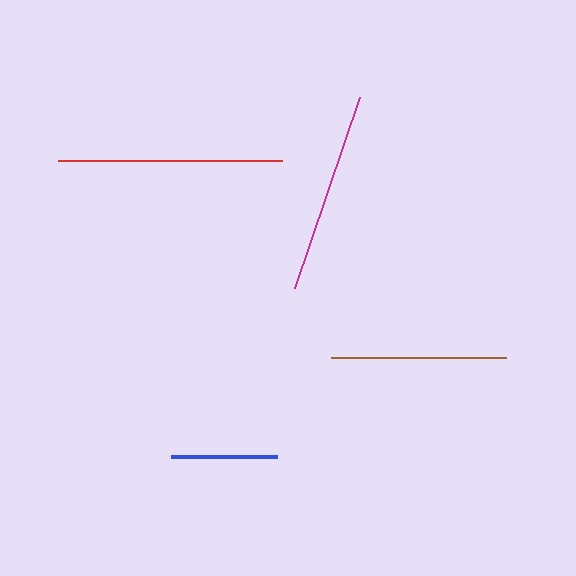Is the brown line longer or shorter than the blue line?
The brown line is longer than the blue line.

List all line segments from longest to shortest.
From longest to shortest: red, magenta, brown, blue.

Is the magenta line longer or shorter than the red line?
The red line is longer than the magenta line.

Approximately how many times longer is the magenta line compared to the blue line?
The magenta line is approximately 1.9 times the length of the blue line.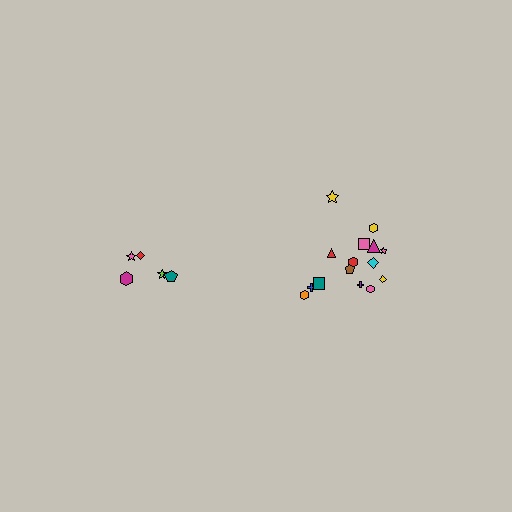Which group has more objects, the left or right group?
The right group.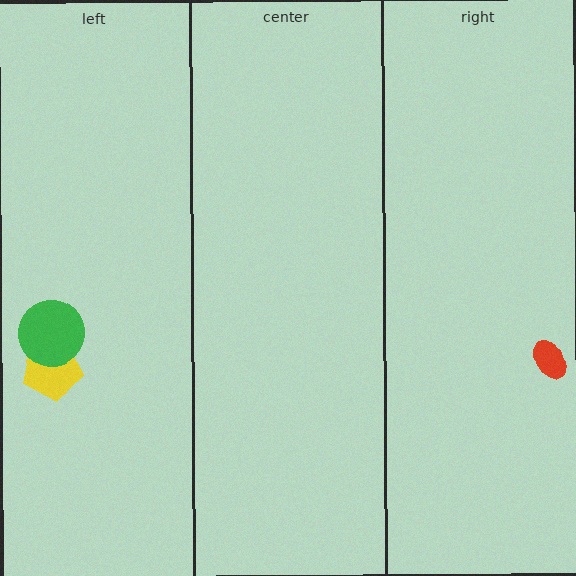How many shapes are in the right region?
1.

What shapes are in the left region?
The yellow pentagon, the green circle.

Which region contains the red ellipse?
The right region.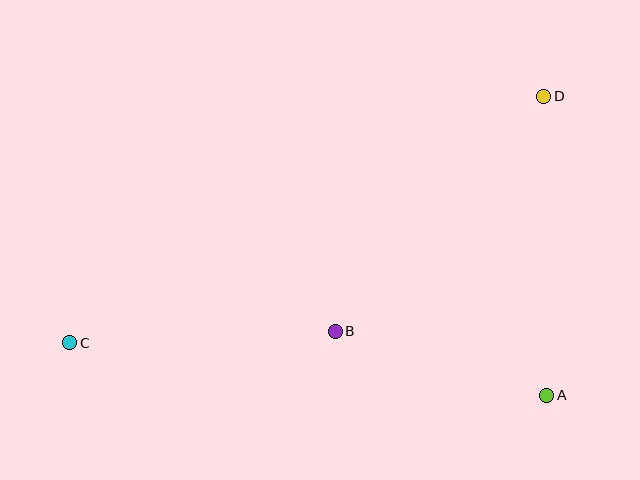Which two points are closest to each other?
Points A and B are closest to each other.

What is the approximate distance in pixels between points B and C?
The distance between B and C is approximately 266 pixels.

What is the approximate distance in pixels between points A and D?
The distance between A and D is approximately 299 pixels.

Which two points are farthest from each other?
Points C and D are farthest from each other.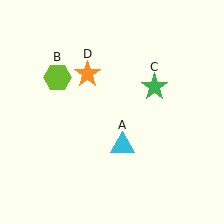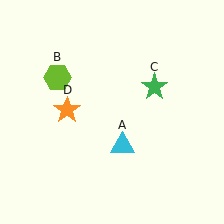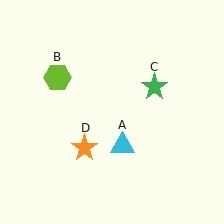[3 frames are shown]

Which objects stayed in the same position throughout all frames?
Cyan triangle (object A) and lime hexagon (object B) and green star (object C) remained stationary.